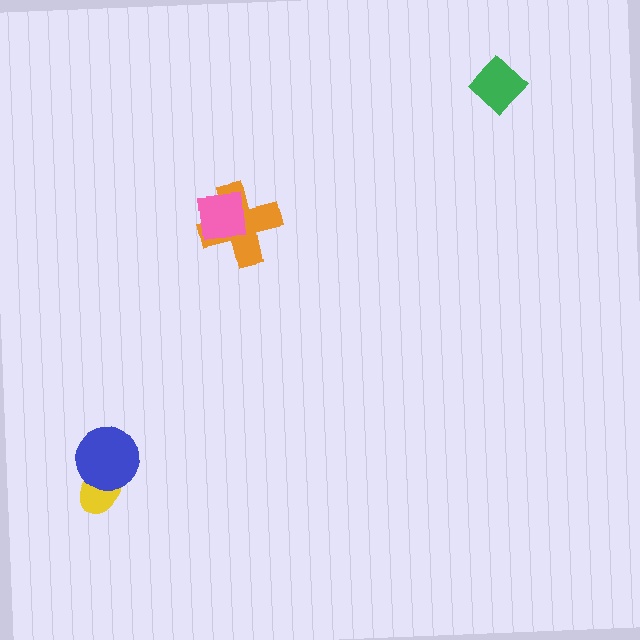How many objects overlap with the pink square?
1 object overlaps with the pink square.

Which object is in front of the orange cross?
The pink square is in front of the orange cross.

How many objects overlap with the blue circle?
1 object overlaps with the blue circle.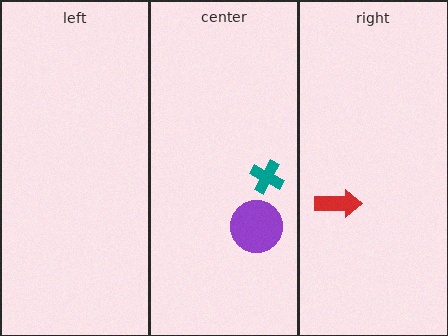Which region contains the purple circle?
The center region.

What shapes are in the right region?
The red arrow.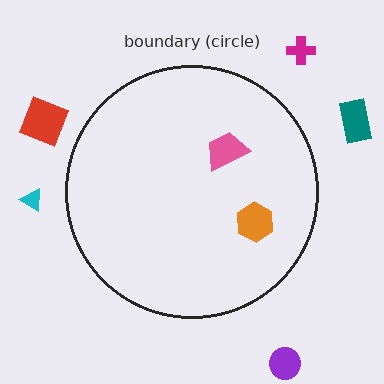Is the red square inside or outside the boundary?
Outside.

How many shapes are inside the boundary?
2 inside, 5 outside.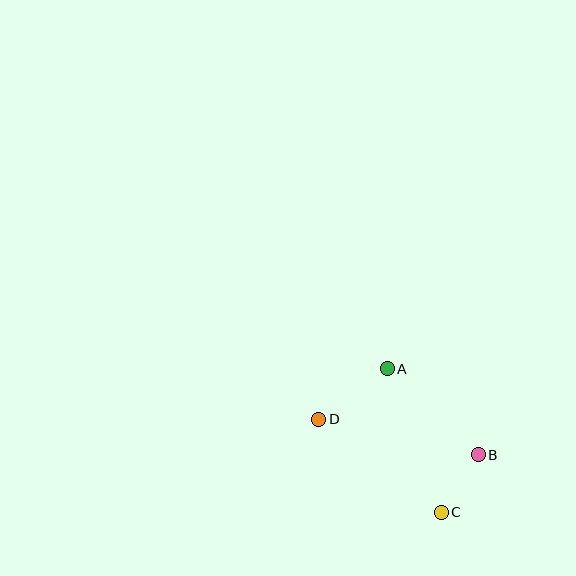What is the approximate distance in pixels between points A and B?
The distance between A and B is approximately 125 pixels.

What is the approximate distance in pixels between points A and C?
The distance between A and C is approximately 153 pixels.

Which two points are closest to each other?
Points B and C are closest to each other.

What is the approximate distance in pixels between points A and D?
The distance between A and D is approximately 85 pixels.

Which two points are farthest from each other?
Points B and D are farthest from each other.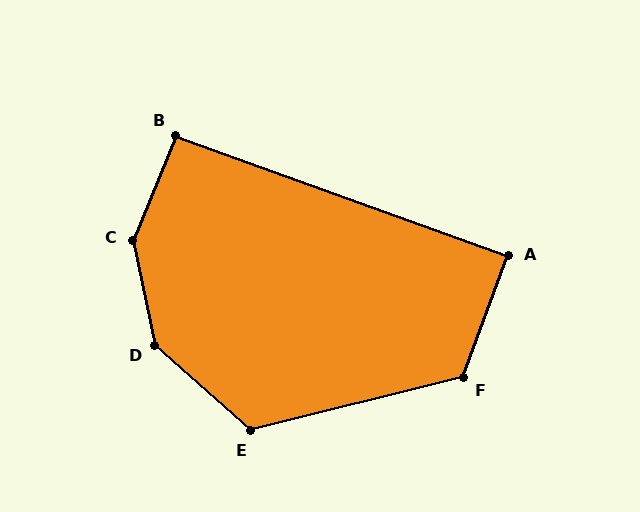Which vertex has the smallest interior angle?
A, at approximately 90 degrees.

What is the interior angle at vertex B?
Approximately 93 degrees (approximately right).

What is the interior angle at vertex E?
Approximately 124 degrees (obtuse).